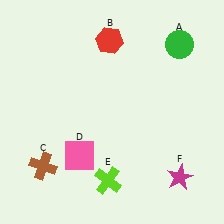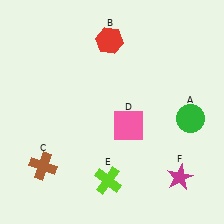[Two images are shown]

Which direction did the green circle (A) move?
The green circle (A) moved down.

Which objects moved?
The objects that moved are: the green circle (A), the pink square (D).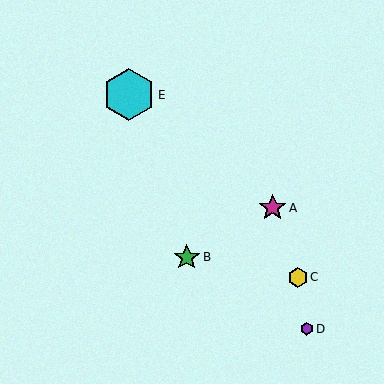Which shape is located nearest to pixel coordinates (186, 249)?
The green star (labeled B) at (187, 257) is nearest to that location.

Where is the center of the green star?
The center of the green star is at (187, 257).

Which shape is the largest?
The cyan hexagon (labeled E) is the largest.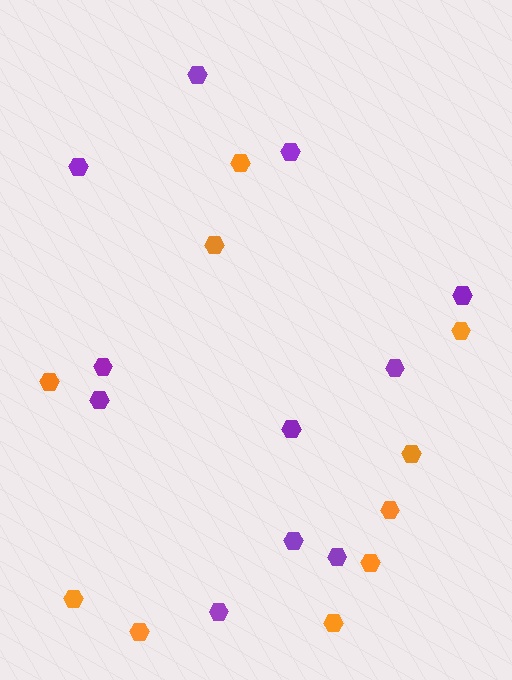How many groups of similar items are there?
There are 2 groups: one group of purple hexagons (11) and one group of orange hexagons (10).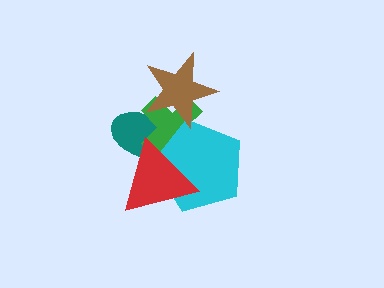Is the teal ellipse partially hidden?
Yes, it is partially covered by another shape.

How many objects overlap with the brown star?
3 objects overlap with the brown star.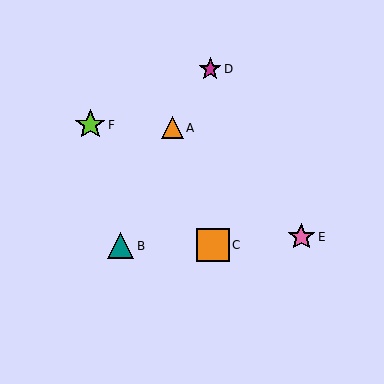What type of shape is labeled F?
Shape F is a lime star.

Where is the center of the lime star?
The center of the lime star is at (90, 125).